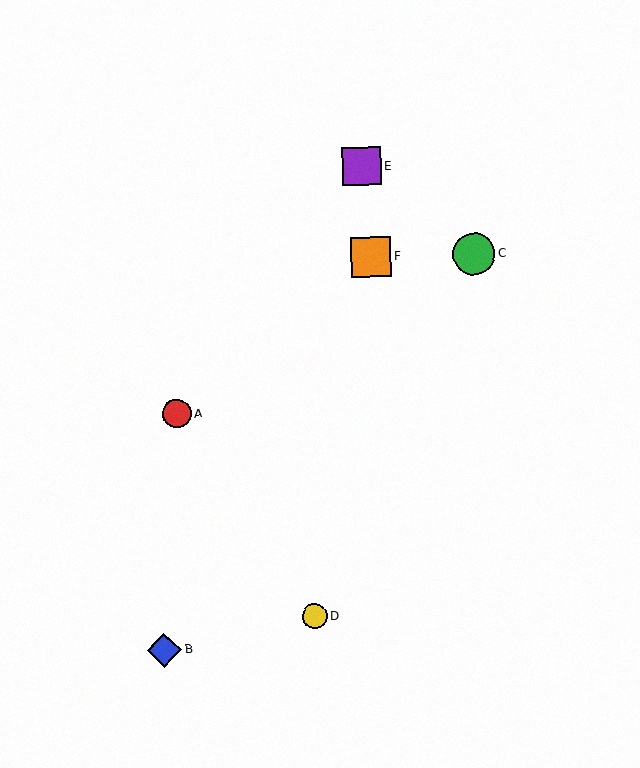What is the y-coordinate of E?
Object E is at y≈166.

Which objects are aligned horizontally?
Objects C, F are aligned horizontally.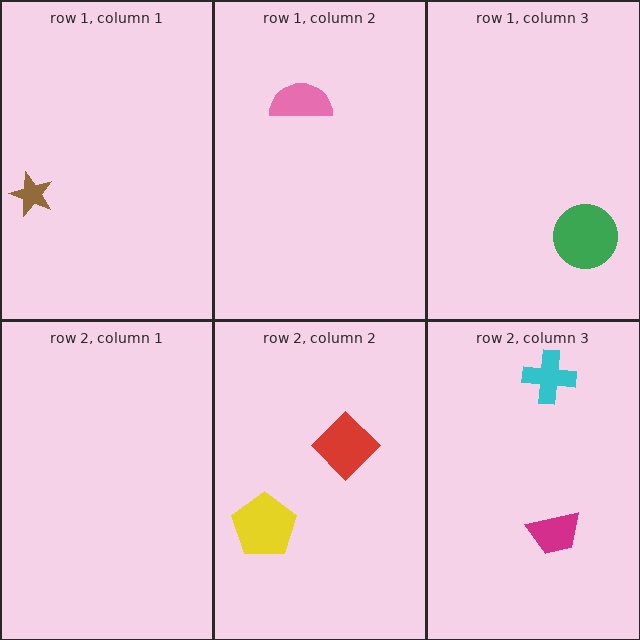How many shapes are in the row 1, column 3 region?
1.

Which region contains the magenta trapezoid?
The row 2, column 3 region.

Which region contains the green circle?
The row 1, column 3 region.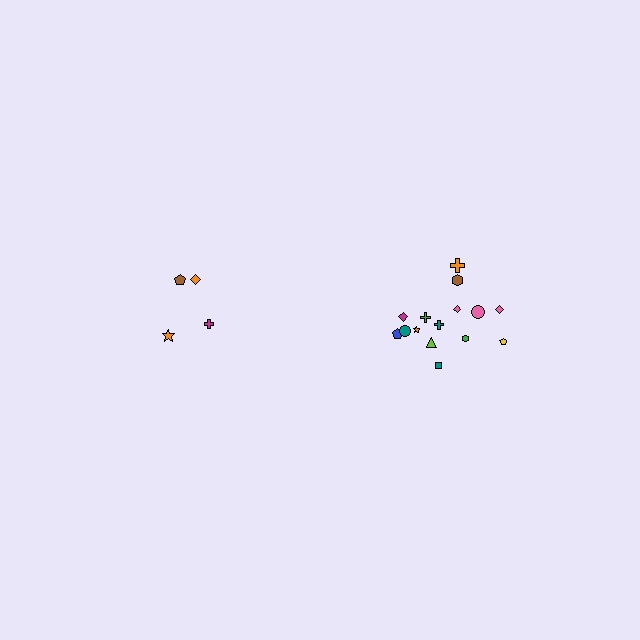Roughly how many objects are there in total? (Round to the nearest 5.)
Roughly 20 objects in total.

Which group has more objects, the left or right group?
The right group.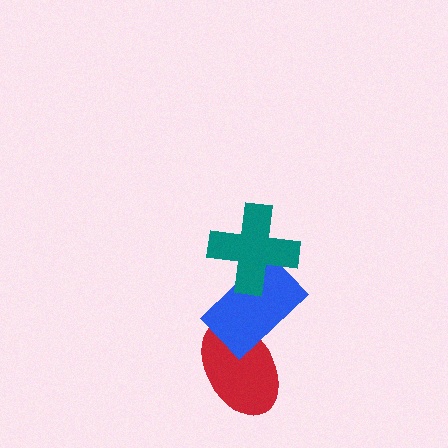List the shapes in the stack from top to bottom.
From top to bottom: the teal cross, the blue rectangle, the red ellipse.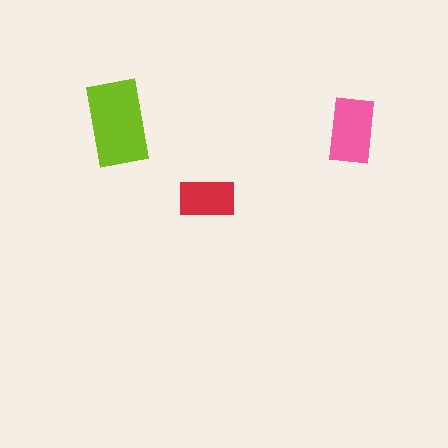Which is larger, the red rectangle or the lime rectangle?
The lime one.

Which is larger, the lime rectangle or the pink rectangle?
The lime one.